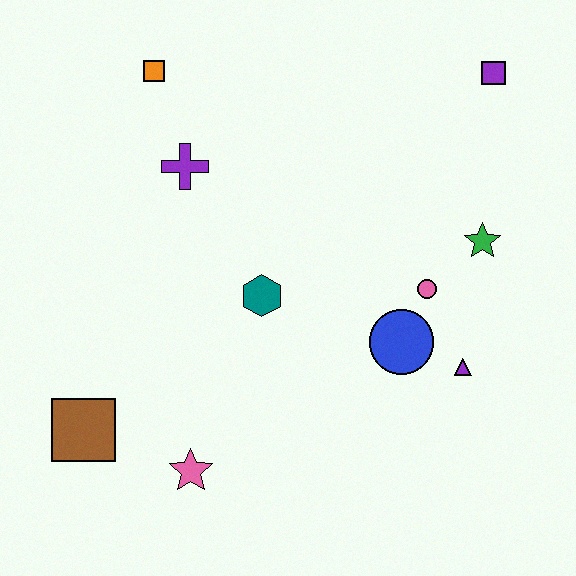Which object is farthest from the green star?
The brown square is farthest from the green star.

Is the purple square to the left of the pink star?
No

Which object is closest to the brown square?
The pink star is closest to the brown square.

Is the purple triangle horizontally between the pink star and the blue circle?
No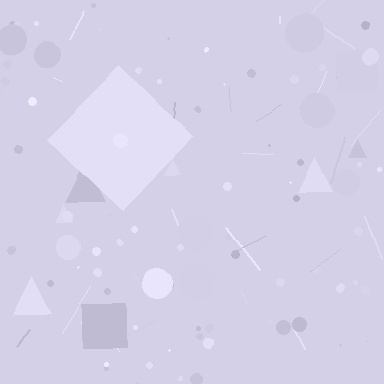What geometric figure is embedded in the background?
A diamond is embedded in the background.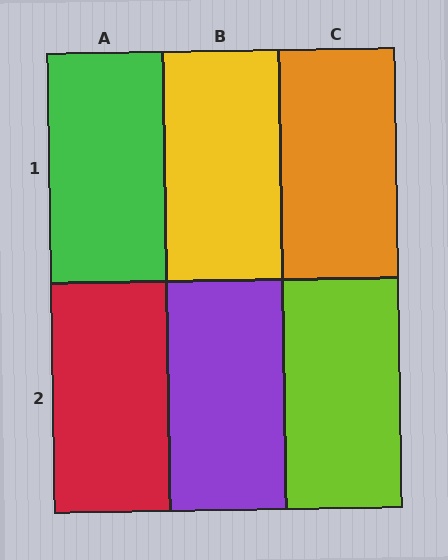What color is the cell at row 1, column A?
Green.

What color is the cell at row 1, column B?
Yellow.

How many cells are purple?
1 cell is purple.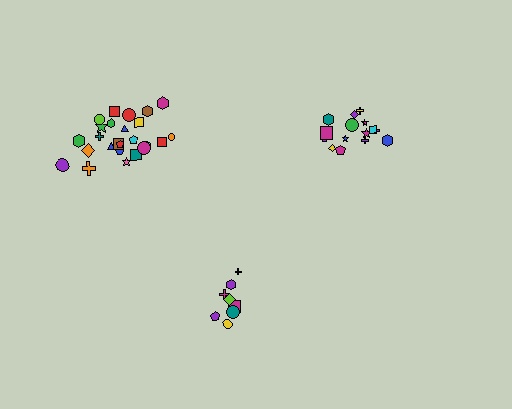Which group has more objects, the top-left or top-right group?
The top-left group.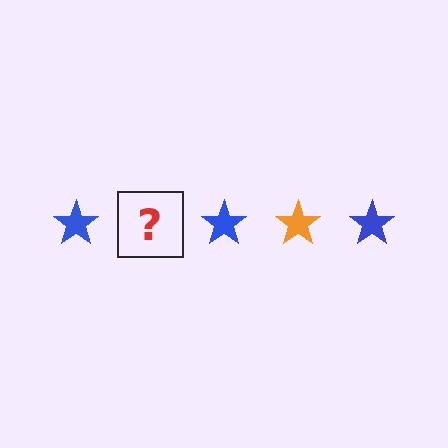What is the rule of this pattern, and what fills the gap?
The rule is that the pattern cycles through blue, orange stars. The gap should be filled with an orange star.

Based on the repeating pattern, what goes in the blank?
The blank should be an orange star.